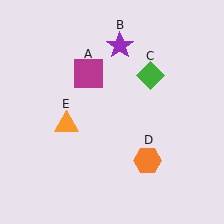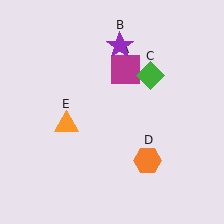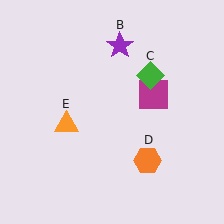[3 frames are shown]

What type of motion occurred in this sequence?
The magenta square (object A) rotated clockwise around the center of the scene.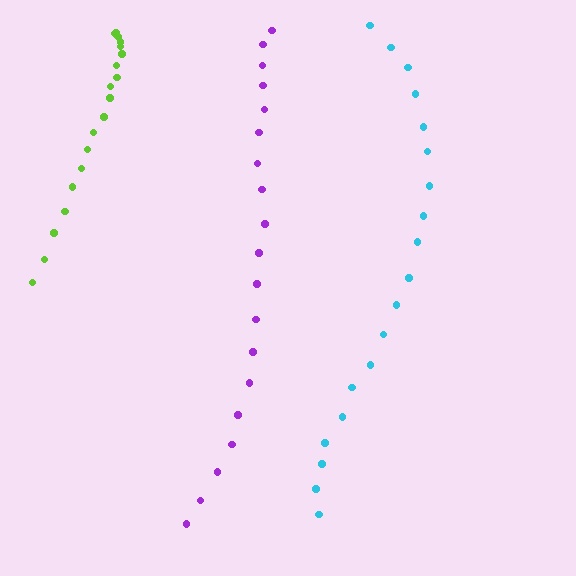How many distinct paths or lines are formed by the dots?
There are 3 distinct paths.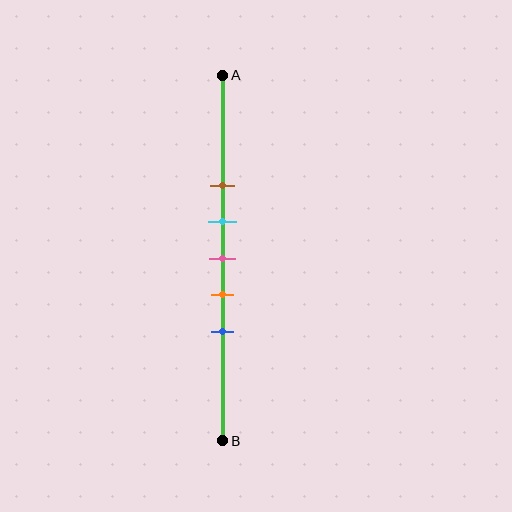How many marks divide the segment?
There are 5 marks dividing the segment.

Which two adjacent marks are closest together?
The cyan and pink marks are the closest adjacent pair.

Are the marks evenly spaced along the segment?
Yes, the marks are approximately evenly spaced.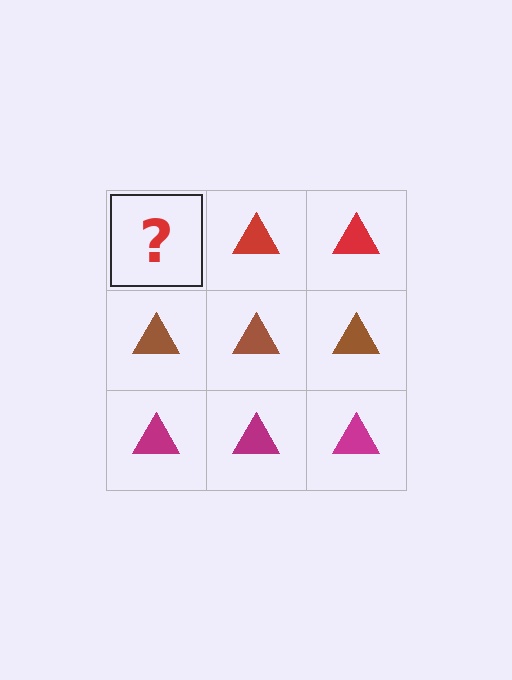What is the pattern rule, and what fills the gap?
The rule is that each row has a consistent color. The gap should be filled with a red triangle.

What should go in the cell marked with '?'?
The missing cell should contain a red triangle.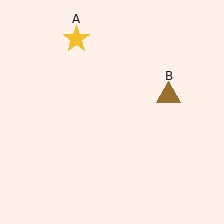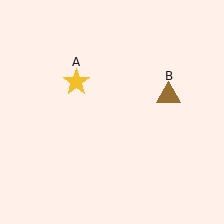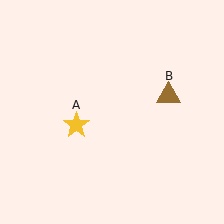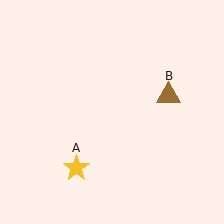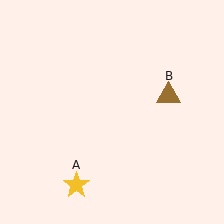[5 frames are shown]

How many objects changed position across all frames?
1 object changed position: yellow star (object A).